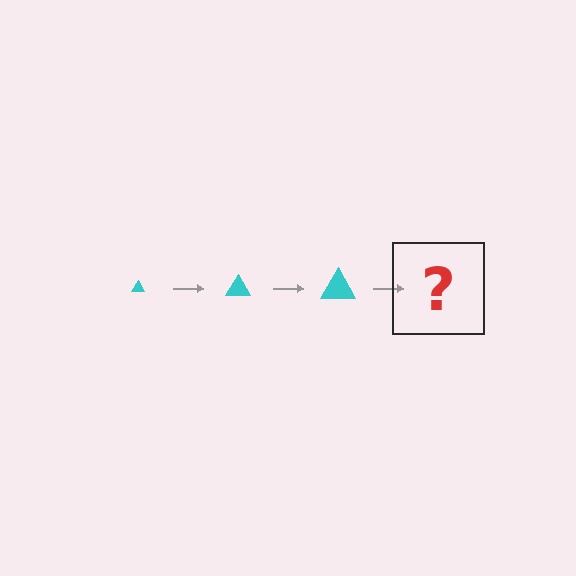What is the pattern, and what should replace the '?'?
The pattern is that the triangle gets progressively larger each step. The '?' should be a cyan triangle, larger than the previous one.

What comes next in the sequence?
The next element should be a cyan triangle, larger than the previous one.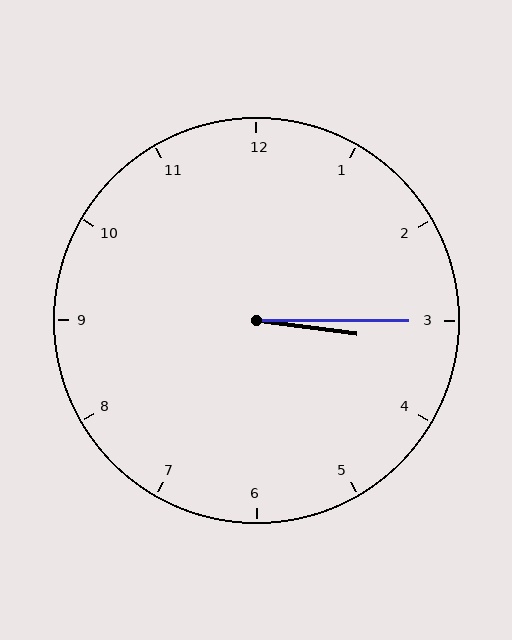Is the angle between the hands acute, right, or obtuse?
It is acute.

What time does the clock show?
3:15.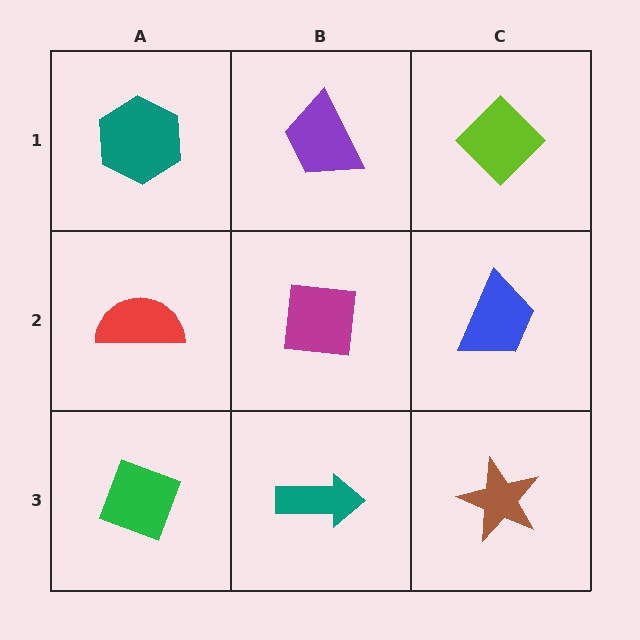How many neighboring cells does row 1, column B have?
3.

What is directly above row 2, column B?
A purple trapezoid.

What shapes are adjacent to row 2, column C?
A lime diamond (row 1, column C), a brown star (row 3, column C), a magenta square (row 2, column B).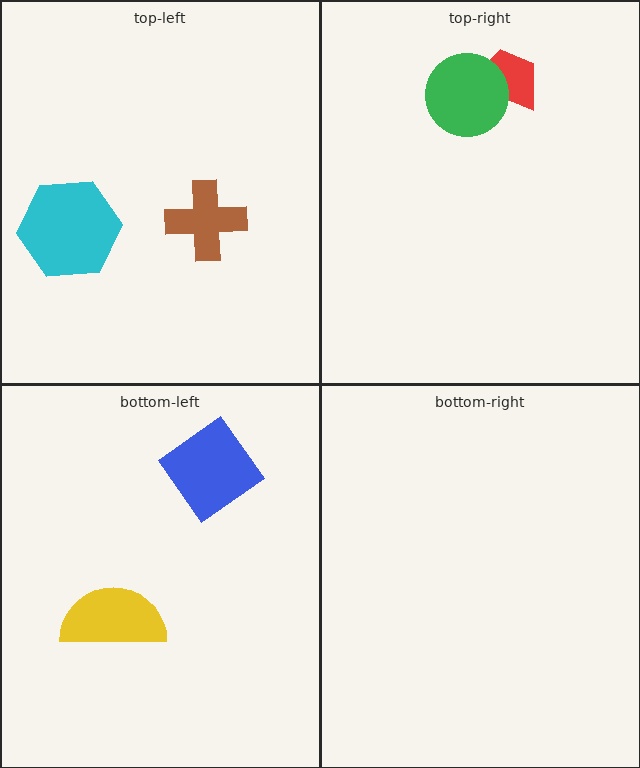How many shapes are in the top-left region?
2.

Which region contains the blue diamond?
The bottom-left region.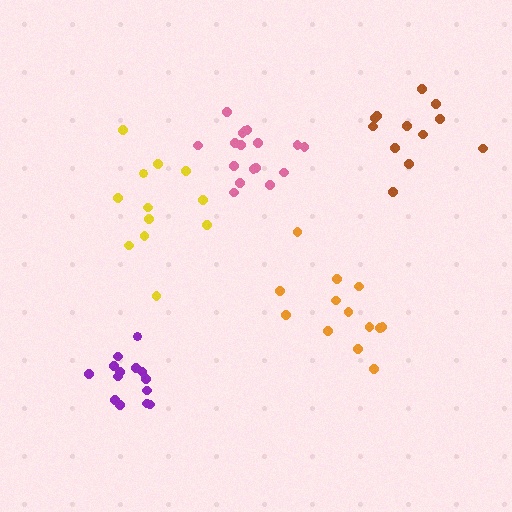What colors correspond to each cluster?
The clusters are colored: yellow, brown, purple, orange, pink.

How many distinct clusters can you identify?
There are 5 distinct clusters.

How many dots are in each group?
Group 1: 12 dots, Group 2: 12 dots, Group 3: 14 dots, Group 4: 13 dots, Group 5: 17 dots (68 total).